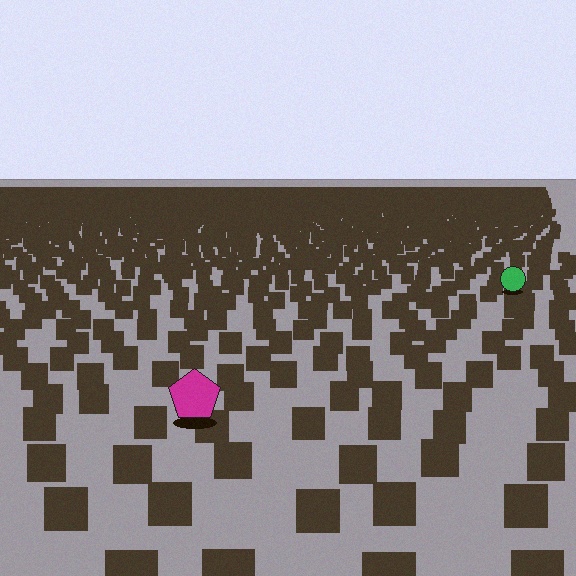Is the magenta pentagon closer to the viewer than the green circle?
Yes. The magenta pentagon is closer — you can tell from the texture gradient: the ground texture is coarser near it.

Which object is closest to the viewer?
The magenta pentagon is closest. The texture marks near it are larger and more spread out.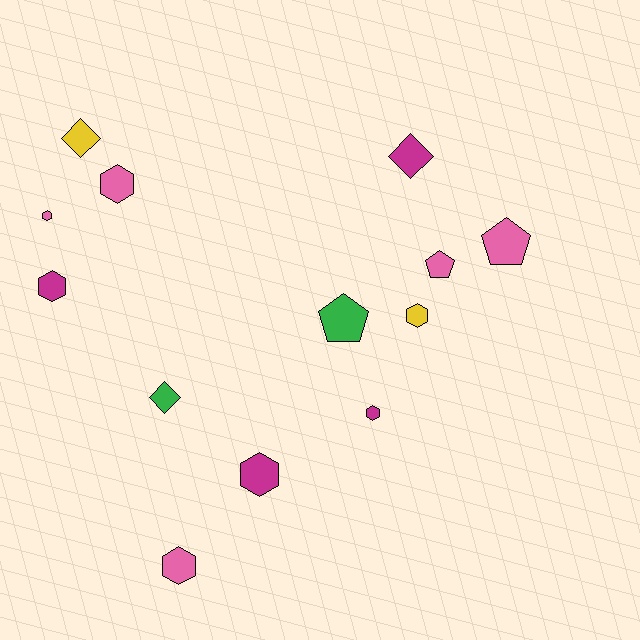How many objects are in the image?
There are 13 objects.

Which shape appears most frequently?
Hexagon, with 7 objects.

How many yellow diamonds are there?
There is 1 yellow diamond.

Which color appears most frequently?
Pink, with 5 objects.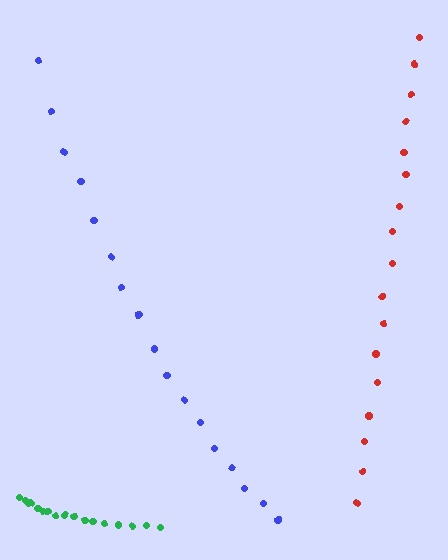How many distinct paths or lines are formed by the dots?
There are 3 distinct paths.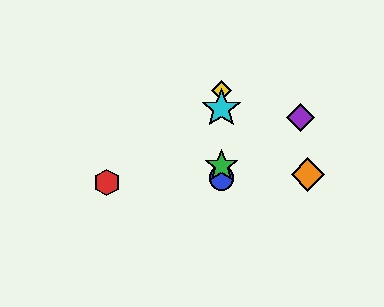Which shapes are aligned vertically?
The blue circle, the green star, the yellow diamond, the cyan star are aligned vertically.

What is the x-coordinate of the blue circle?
The blue circle is at x≈221.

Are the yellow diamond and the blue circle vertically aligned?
Yes, both are at x≈221.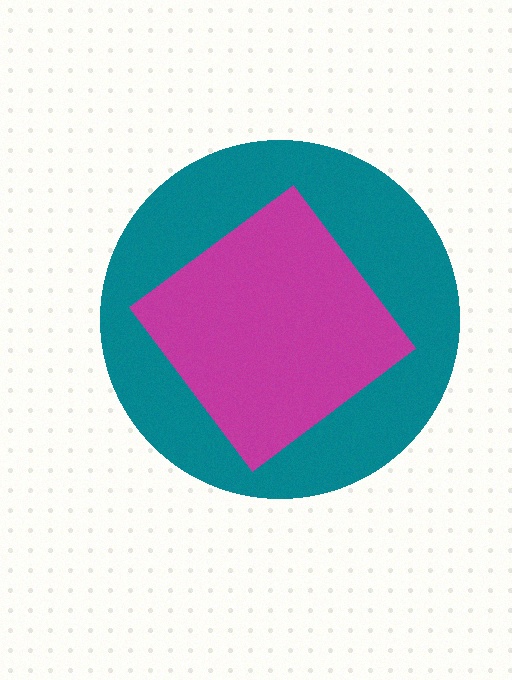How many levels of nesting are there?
2.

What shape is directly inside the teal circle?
The magenta diamond.